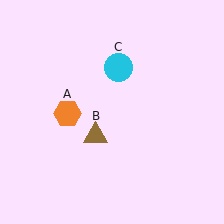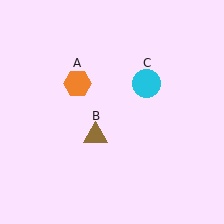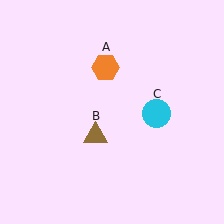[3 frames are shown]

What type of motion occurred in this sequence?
The orange hexagon (object A), cyan circle (object C) rotated clockwise around the center of the scene.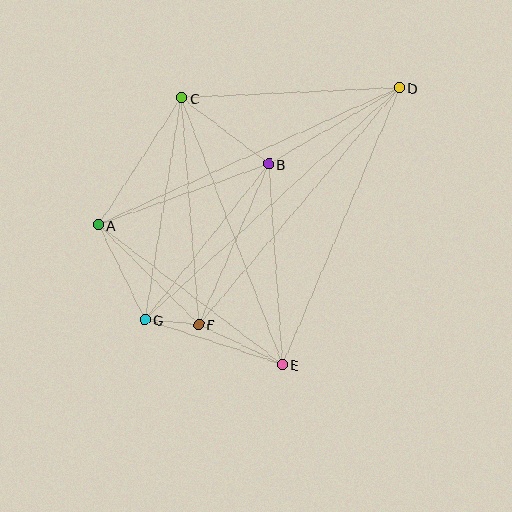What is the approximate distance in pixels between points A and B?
The distance between A and B is approximately 181 pixels.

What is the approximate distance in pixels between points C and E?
The distance between C and E is approximately 286 pixels.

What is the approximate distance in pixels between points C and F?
The distance between C and F is approximately 228 pixels.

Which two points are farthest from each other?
Points D and G are farthest from each other.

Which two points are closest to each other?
Points F and G are closest to each other.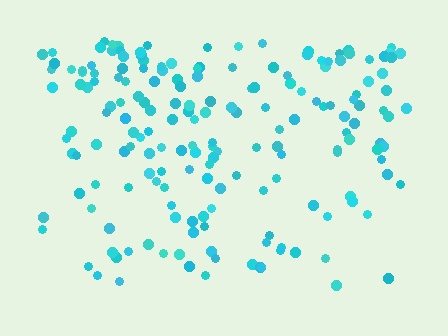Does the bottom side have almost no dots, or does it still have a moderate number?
Still a moderate number, just noticeably fewer than the top.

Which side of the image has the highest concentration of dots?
The top.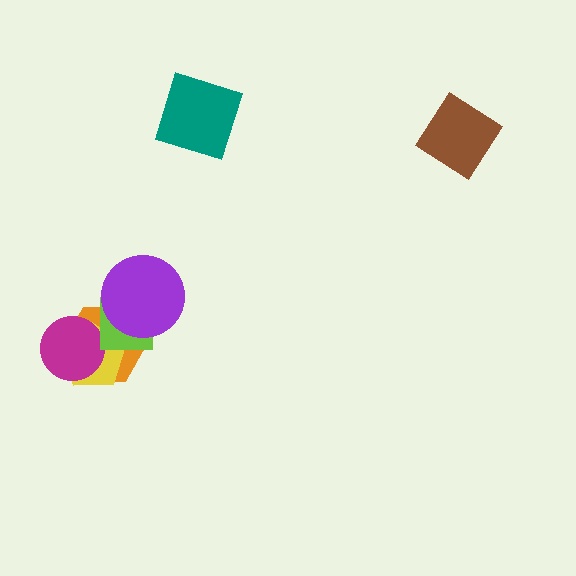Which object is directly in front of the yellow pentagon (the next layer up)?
The magenta circle is directly in front of the yellow pentagon.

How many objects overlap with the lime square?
3 objects overlap with the lime square.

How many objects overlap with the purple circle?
2 objects overlap with the purple circle.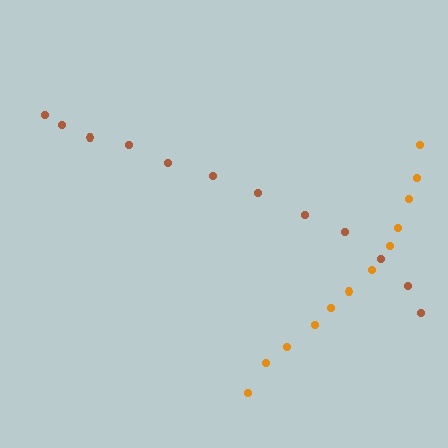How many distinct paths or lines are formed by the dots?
There are 2 distinct paths.